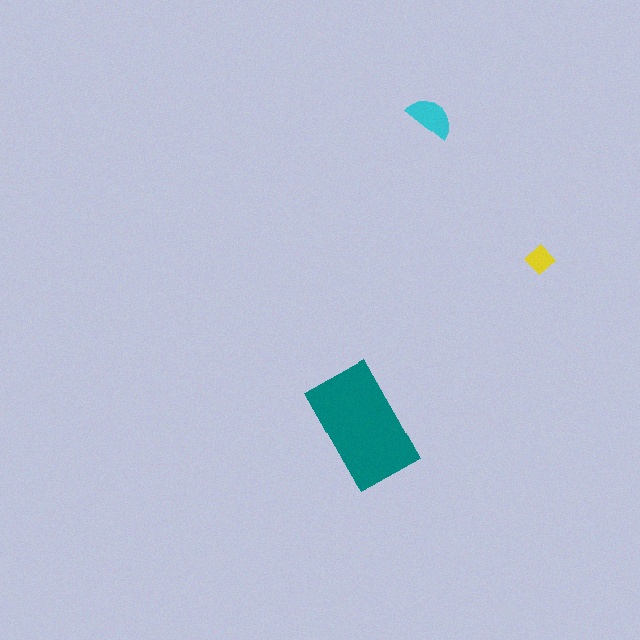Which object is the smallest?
The yellow diamond.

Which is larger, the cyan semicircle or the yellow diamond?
The cyan semicircle.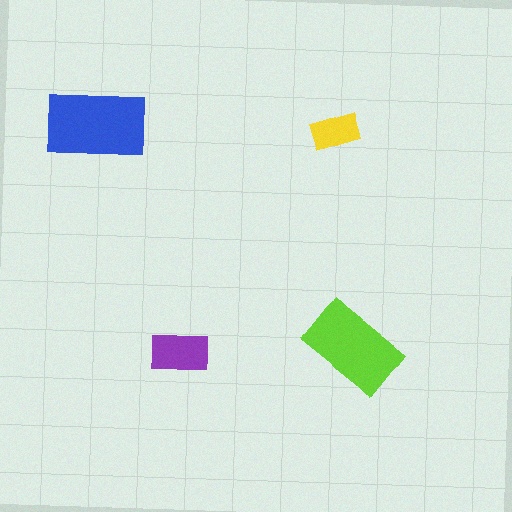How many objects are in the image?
There are 4 objects in the image.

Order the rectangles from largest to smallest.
the blue one, the lime one, the purple one, the yellow one.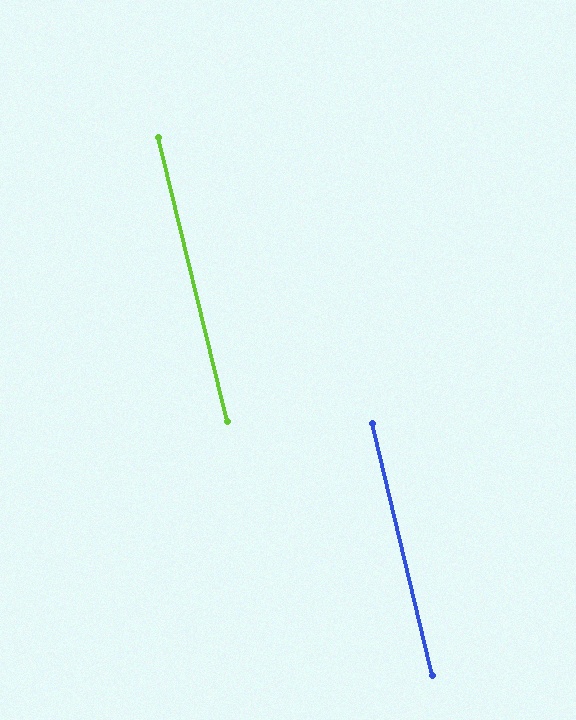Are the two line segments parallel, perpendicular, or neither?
Parallel — their directions differ by only 0.5°.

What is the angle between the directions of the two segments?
Approximately 0 degrees.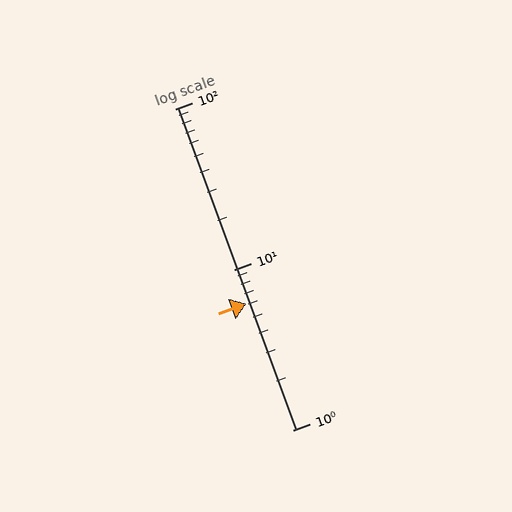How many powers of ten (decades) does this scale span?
The scale spans 2 decades, from 1 to 100.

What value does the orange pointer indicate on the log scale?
The pointer indicates approximately 6.1.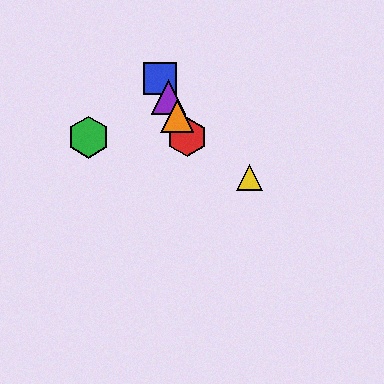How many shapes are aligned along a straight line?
4 shapes (the red hexagon, the blue square, the purple triangle, the orange triangle) are aligned along a straight line.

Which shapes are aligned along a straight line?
The red hexagon, the blue square, the purple triangle, the orange triangle are aligned along a straight line.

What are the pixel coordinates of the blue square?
The blue square is at (160, 79).